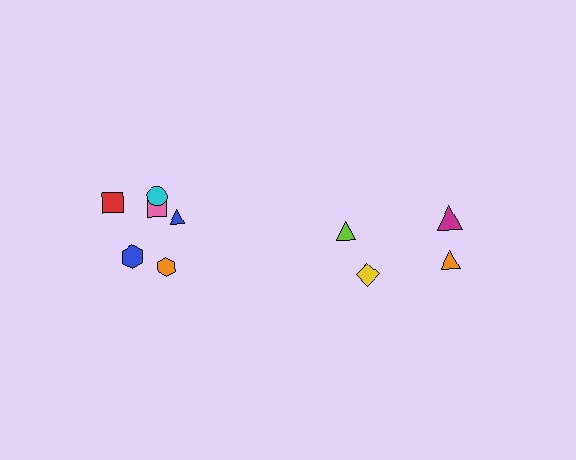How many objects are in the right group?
There are 4 objects.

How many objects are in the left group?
There are 6 objects.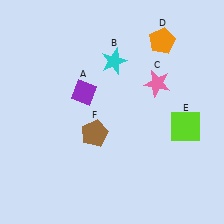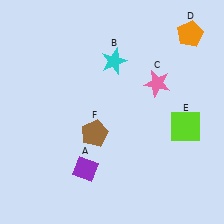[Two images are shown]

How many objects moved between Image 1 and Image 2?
2 objects moved between the two images.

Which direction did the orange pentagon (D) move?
The orange pentagon (D) moved right.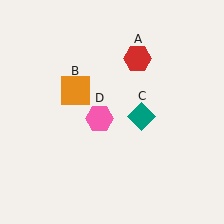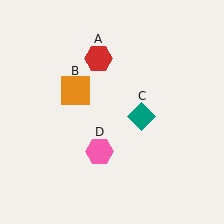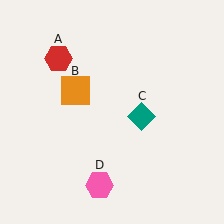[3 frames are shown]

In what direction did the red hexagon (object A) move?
The red hexagon (object A) moved left.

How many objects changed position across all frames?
2 objects changed position: red hexagon (object A), pink hexagon (object D).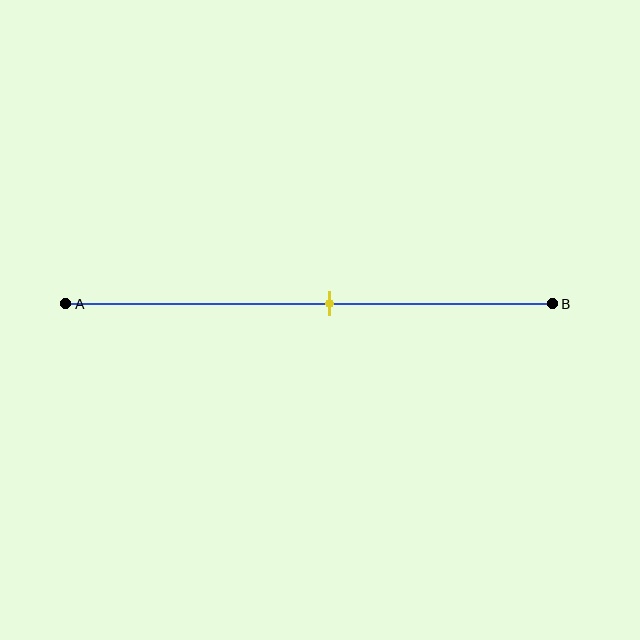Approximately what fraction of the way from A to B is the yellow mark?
The yellow mark is approximately 55% of the way from A to B.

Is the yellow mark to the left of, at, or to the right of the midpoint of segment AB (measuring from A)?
The yellow mark is to the right of the midpoint of segment AB.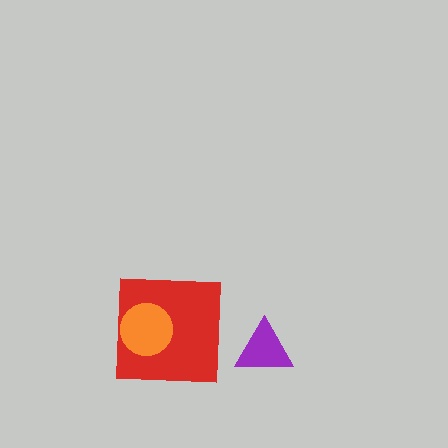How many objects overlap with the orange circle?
1 object overlaps with the orange circle.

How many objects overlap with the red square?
1 object overlaps with the red square.